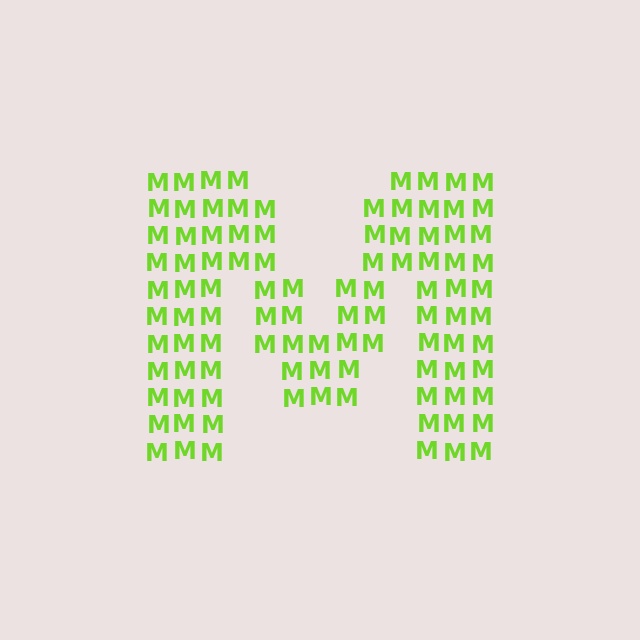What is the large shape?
The large shape is the letter M.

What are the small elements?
The small elements are letter M's.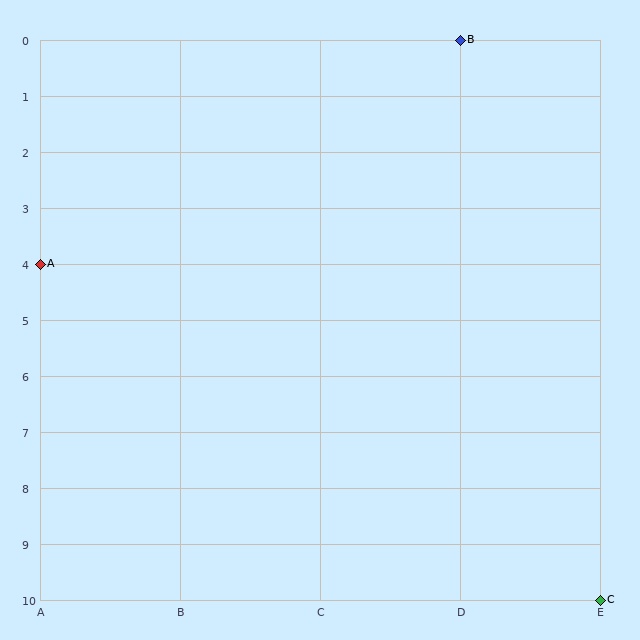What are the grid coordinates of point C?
Point C is at grid coordinates (E, 10).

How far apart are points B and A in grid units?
Points B and A are 3 columns and 4 rows apart (about 5.0 grid units diagonally).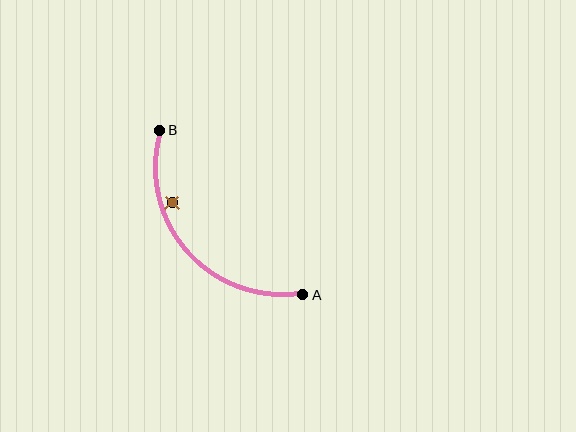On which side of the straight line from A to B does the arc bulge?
The arc bulges below and to the left of the straight line connecting A and B.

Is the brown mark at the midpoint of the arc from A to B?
No — the brown mark does not lie on the arc at all. It sits slightly inside the curve.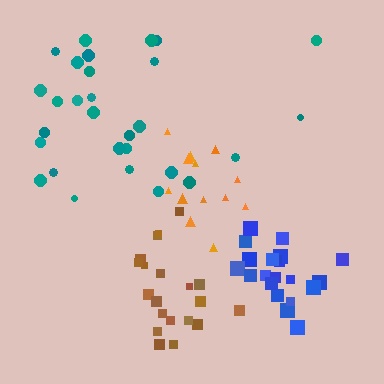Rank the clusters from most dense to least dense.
blue, brown, orange, teal.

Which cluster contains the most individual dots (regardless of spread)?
Teal (29).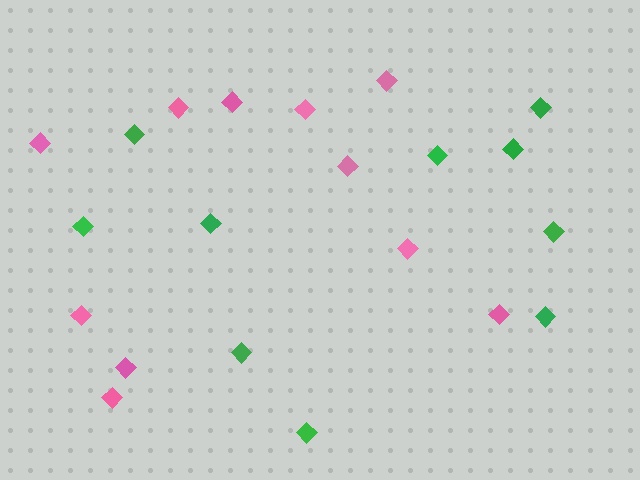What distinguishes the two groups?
There are 2 groups: one group of pink diamonds (11) and one group of green diamonds (10).